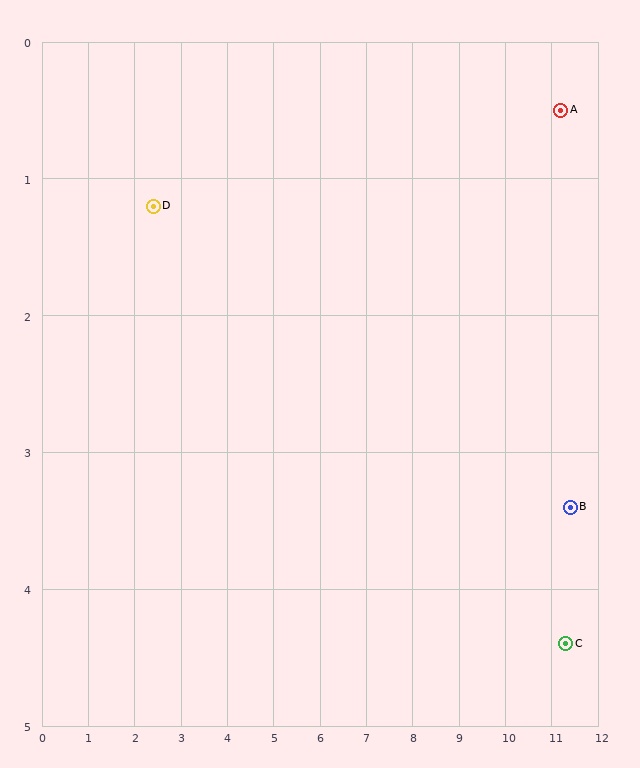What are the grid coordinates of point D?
Point D is at approximately (2.4, 1.2).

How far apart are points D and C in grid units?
Points D and C are about 9.5 grid units apart.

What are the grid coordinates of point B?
Point B is at approximately (11.4, 3.4).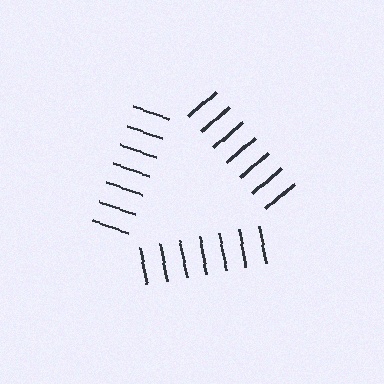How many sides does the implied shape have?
3 sides — the line-ends trace a triangle.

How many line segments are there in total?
21 — 7 along each of the 3 edges.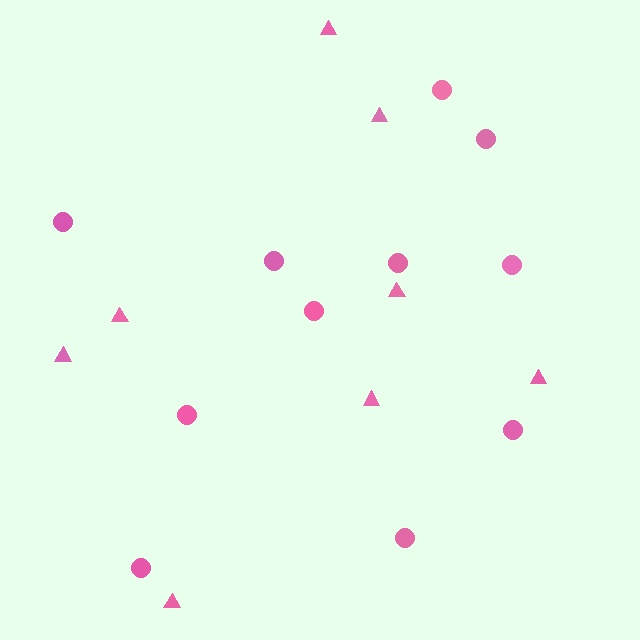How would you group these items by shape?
There are 2 groups: one group of circles (11) and one group of triangles (8).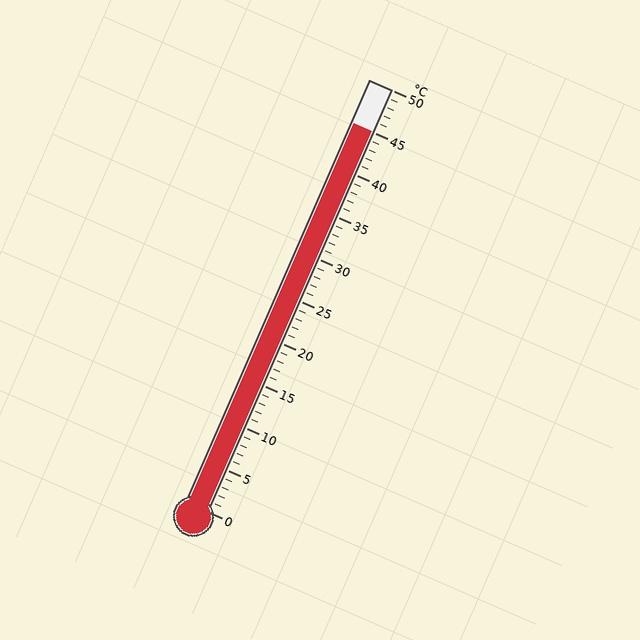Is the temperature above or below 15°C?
The temperature is above 15°C.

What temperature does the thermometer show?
The thermometer shows approximately 45°C.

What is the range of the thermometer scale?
The thermometer scale ranges from 0°C to 50°C.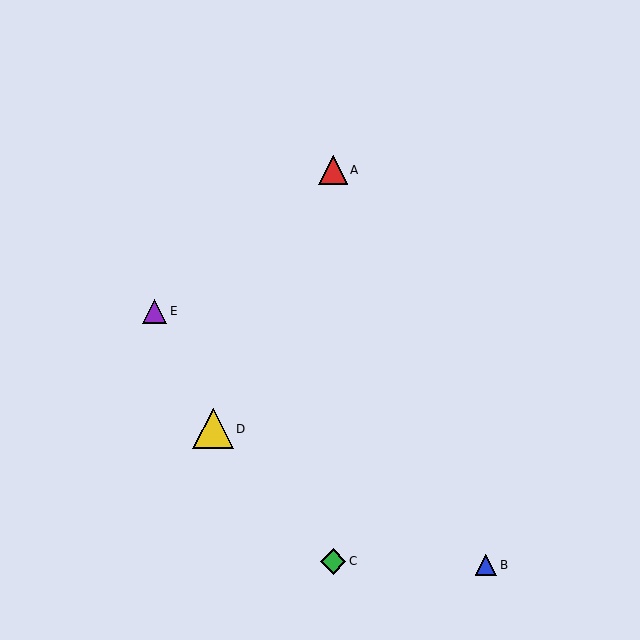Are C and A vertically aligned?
Yes, both are at x≈333.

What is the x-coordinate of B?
Object B is at x≈486.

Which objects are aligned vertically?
Objects A, C are aligned vertically.